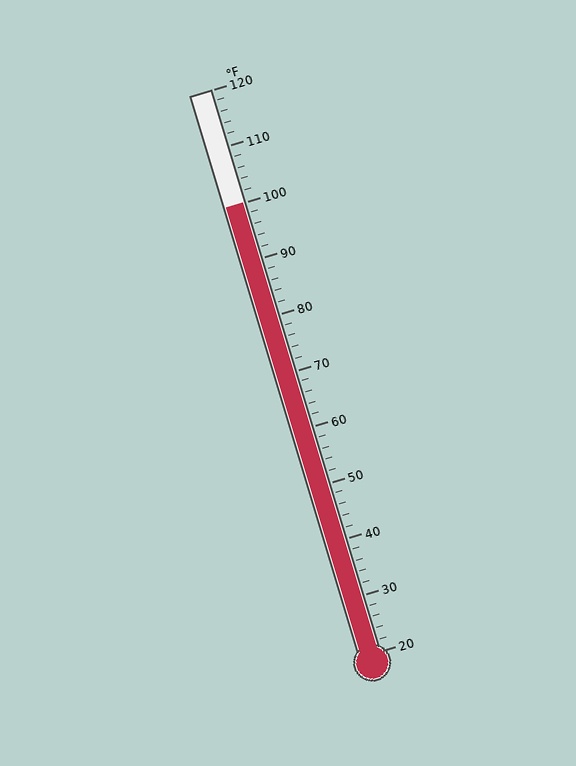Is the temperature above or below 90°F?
The temperature is above 90°F.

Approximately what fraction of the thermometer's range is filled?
The thermometer is filled to approximately 80% of its range.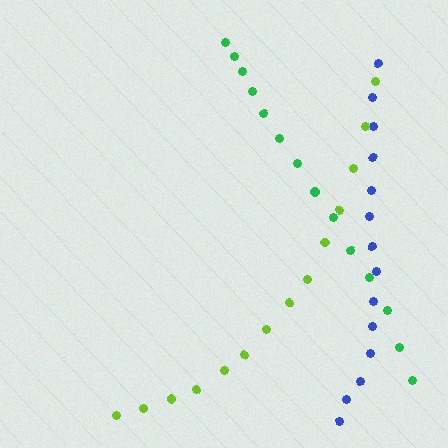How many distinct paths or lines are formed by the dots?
There are 3 distinct paths.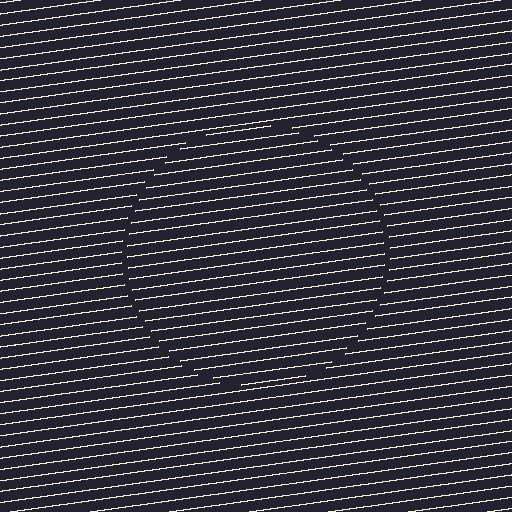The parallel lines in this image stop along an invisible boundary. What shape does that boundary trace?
An illusory circle. The interior of the shape contains the same grating, shifted by half a period — the contour is defined by the phase discontinuity where line-ends from the inner and outer gratings abut.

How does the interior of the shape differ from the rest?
The interior of the shape contains the same grating, shifted by half a period — the contour is defined by the phase discontinuity where line-ends from the inner and outer gratings abut.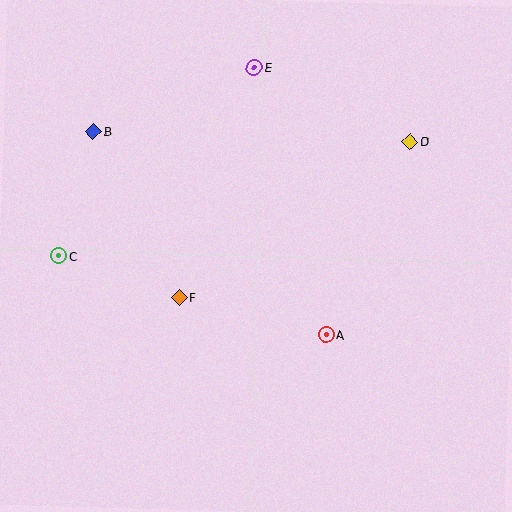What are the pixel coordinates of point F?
Point F is at (179, 297).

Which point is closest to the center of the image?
Point F at (179, 297) is closest to the center.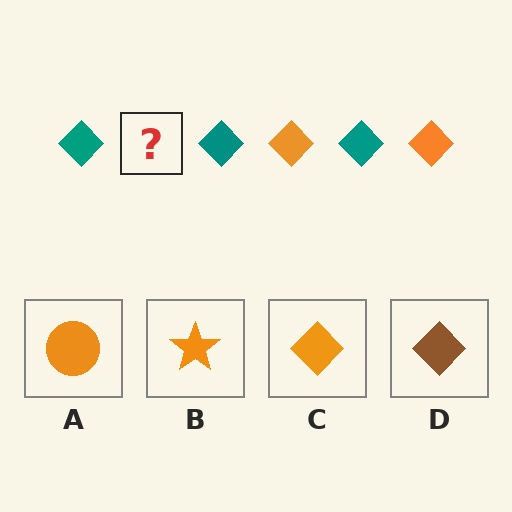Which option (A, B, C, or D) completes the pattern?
C.